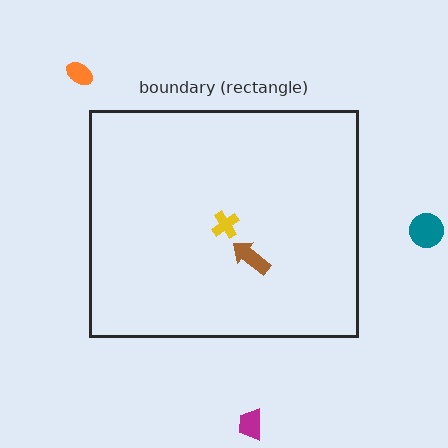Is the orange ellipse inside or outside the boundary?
Outside.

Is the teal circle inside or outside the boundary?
Outside.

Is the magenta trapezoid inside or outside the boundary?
Outside.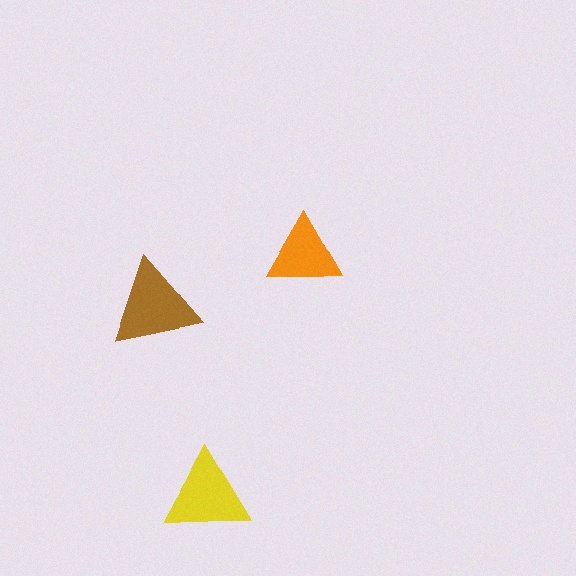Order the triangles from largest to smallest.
the brown one, the yellow one, the orange one.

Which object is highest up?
The orange triangle is topmost.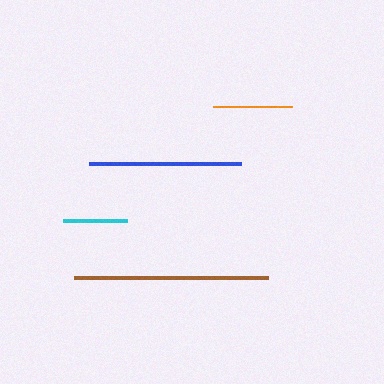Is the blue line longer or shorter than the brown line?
The brown line is longer than the blue line.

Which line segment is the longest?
The brown line is the longest at approximately 194 pixels.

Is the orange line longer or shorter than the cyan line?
The orange line is longer than the cyan line.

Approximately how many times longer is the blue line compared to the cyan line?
The blue line is approximately 2.4 times the length of the cyan line.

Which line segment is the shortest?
The cyan line is the shortest at approximately 64 pixels.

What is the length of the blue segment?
The blue segment is approximately 152 pixels long.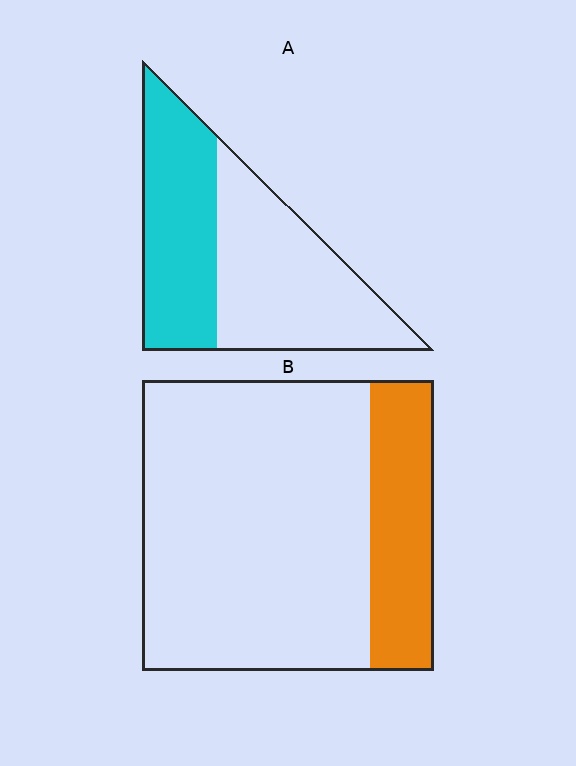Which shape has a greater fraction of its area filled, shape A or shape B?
Shape A.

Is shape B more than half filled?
No.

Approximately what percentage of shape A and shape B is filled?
A is approximately 45% and B is approximately 20%.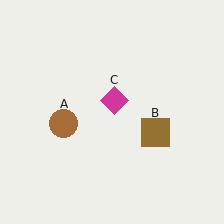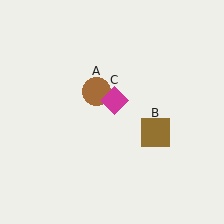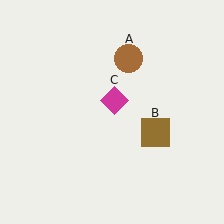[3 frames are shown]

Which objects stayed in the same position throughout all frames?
Brown square (object B) and magenta diamond (object C) remained stationary.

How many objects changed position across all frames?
1 object changed position: brown circle (object A).